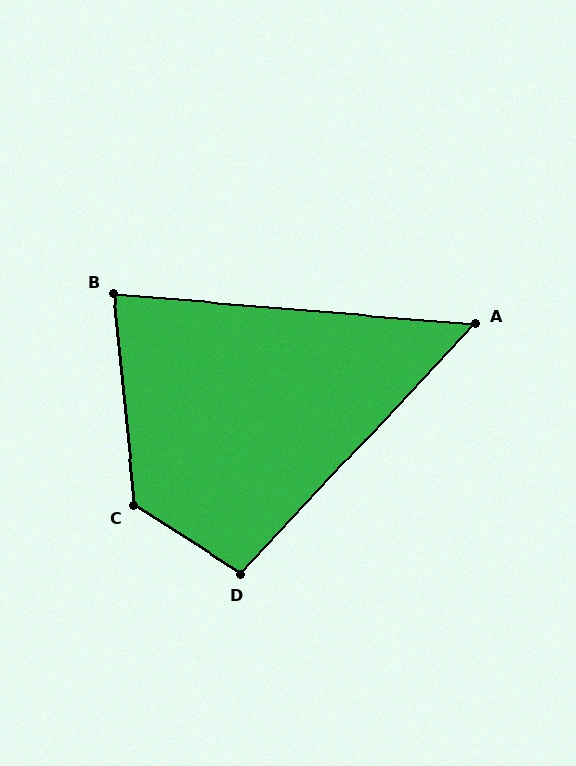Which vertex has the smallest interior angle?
A, at approximately 52 degrees.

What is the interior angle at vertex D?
Approximately 100 degrees (obtuse).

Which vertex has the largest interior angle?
C, at approximately 128 degrees.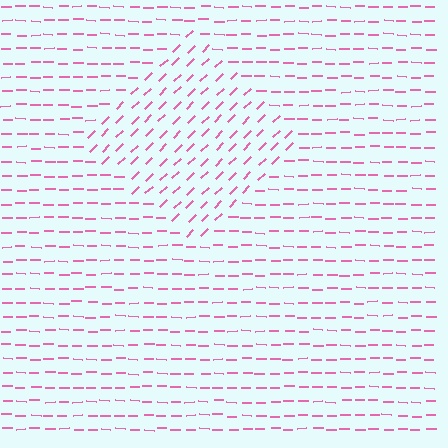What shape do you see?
I see a diamond.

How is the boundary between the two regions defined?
The boundary is defined purely by a change in line orientation (approximately 45 degrees difference). All lines are the same color and thickness.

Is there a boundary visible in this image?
Yes, there is a texture boundary formed by a change in line orientation.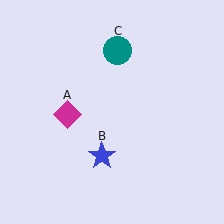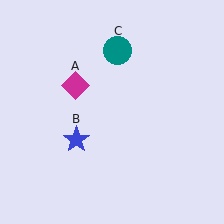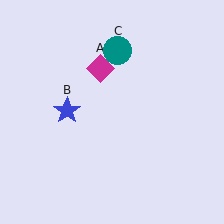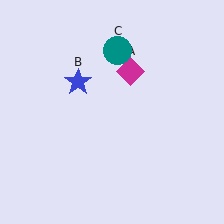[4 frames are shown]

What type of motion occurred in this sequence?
The magenta diamond (object A), blue star (object B) rotated clockwise around the center of the scene.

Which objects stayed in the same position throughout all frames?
Teal circle (object C) remained stationary.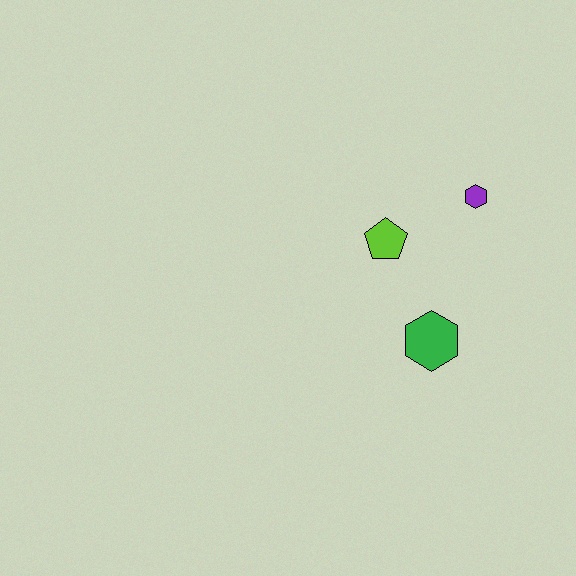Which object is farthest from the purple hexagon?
The green hexagon is farthest from the purple hexagon.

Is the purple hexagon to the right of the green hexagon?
Yes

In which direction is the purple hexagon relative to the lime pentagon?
The purple hexagon is to the right of the lime pentagon.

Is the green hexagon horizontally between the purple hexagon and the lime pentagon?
Yes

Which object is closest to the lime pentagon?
The purple hexagon is closest to the lime pentagon.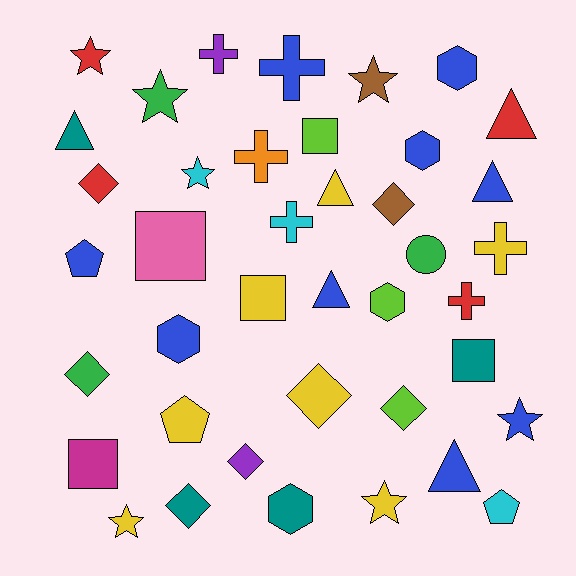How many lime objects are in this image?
There are 3 lime objects.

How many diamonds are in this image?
There are 7 diamonds.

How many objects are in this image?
There are 40 objects.